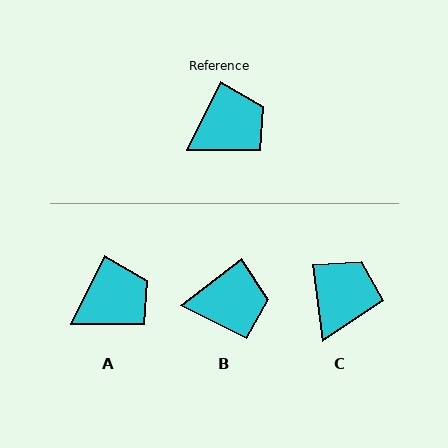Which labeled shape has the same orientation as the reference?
A.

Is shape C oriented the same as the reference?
No, it is off by about 34 degrees.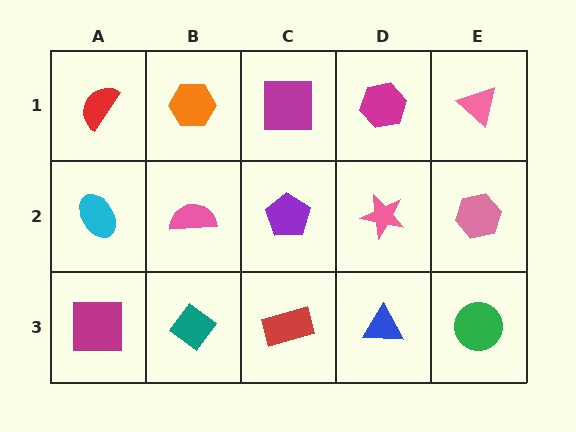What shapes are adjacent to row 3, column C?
A purple pentagon (row 2, column C), a teal diamond (row 3, column B), a blue triangle (row 3, column D).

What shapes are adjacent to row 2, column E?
A pink triangle (row 1, column E), a green circle (row 3, column E), a pink star (row 2, column D).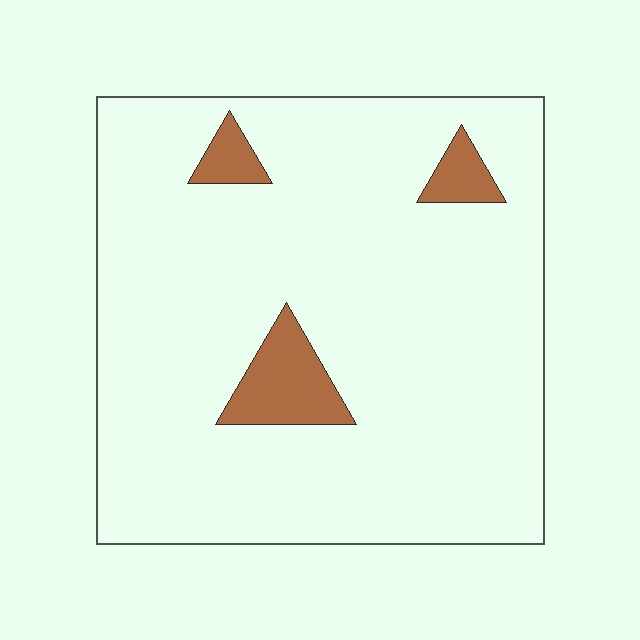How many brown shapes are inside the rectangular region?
3.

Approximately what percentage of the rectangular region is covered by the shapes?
Approximately 10%.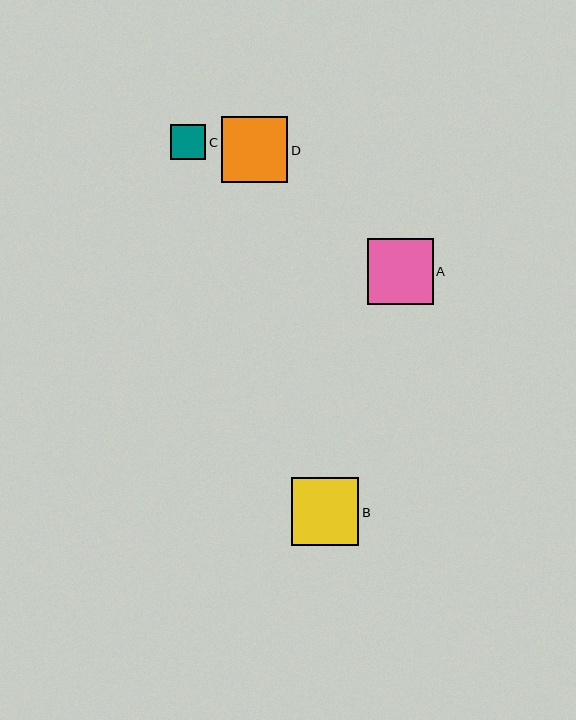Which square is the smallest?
Square C is the smallest with a size of approximately 35 pixels.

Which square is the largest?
Square B is the largest with a size of approximately 67 pixels.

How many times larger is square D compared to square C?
Square D is approximately 1.9 times the size of square C.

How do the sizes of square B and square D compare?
Square B and square D are approximately the same size.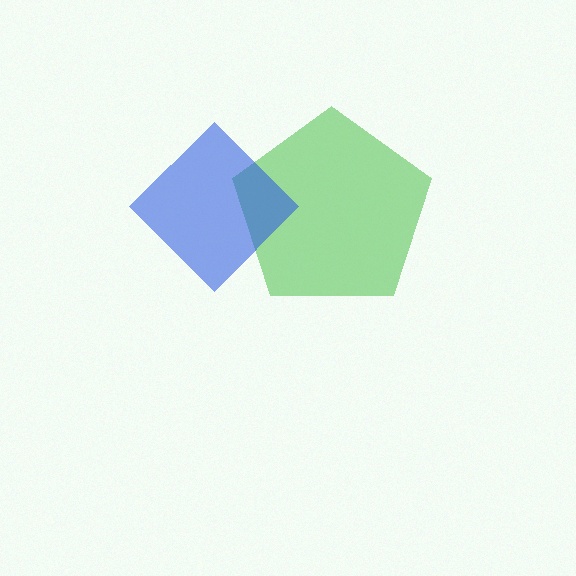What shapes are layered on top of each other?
The layered shapes are: a green pentagon, a blue diamond.